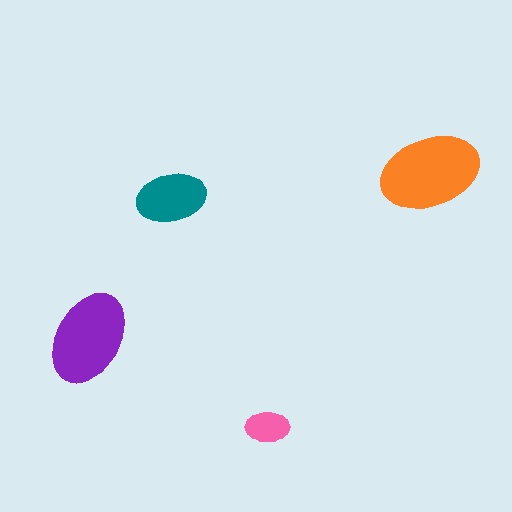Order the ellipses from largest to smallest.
the orange one, the purple one, the teal one, the pink one.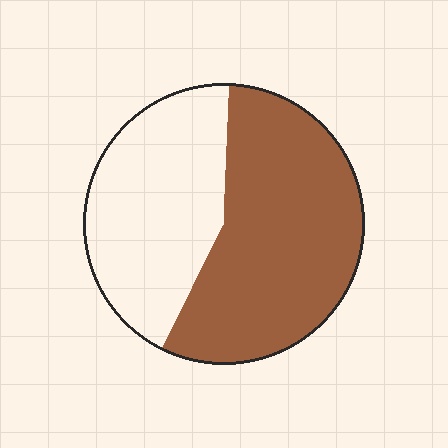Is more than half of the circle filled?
Yes.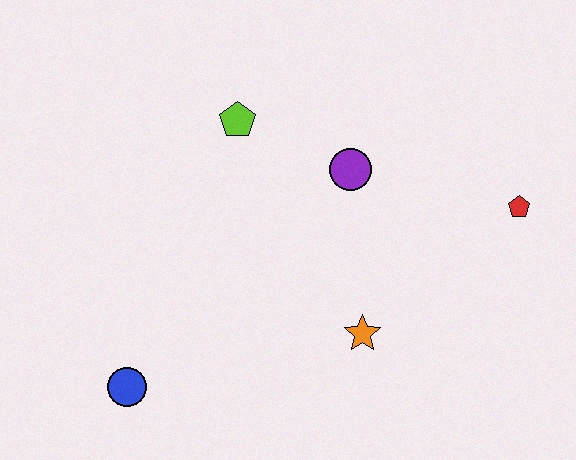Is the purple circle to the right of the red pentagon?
No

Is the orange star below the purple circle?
Yes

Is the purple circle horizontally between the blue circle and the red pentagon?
Yes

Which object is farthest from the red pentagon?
The blue circle is farthest from the red pentagon.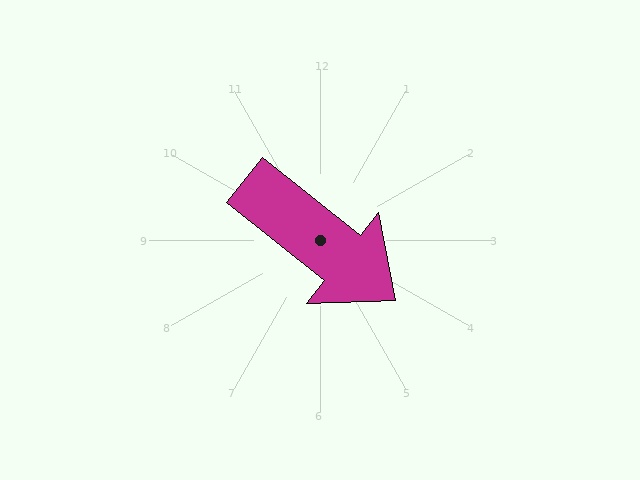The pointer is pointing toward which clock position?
Roughly 4 o'clock.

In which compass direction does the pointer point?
Southeast.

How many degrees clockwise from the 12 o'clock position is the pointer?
Approximately 129 degrees.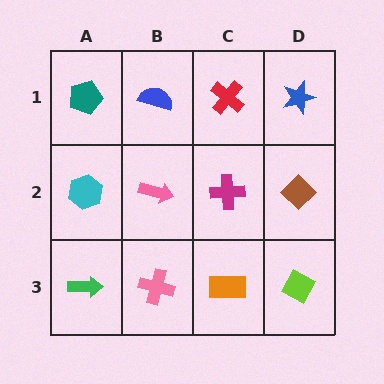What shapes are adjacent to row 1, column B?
A pink arrow (row 2, column B), a teal pentagon (row 1, column A), a red cross (row 1, column C).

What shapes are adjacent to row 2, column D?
A blue star (row 1, column D), a lime diamond (row 3, column D), a magenta cross (row 2, column C).